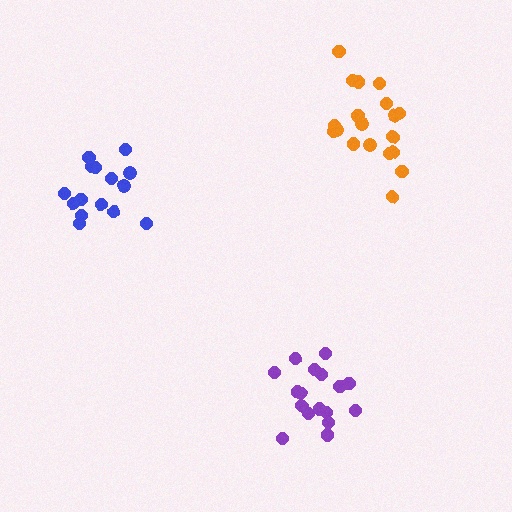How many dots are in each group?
Group 1: 19 dots, Group 2: 15 dots, Group 3: 17 dots (51 total).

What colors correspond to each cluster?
The clusters are colored: orange, blue, purple.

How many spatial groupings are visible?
There are 3 spatial groupings.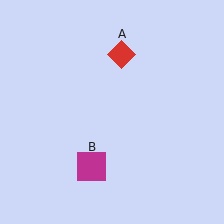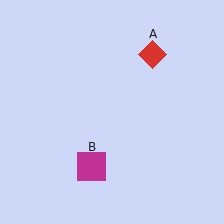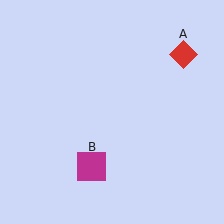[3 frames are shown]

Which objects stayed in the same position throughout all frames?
Magenta square (object B) remained stationary.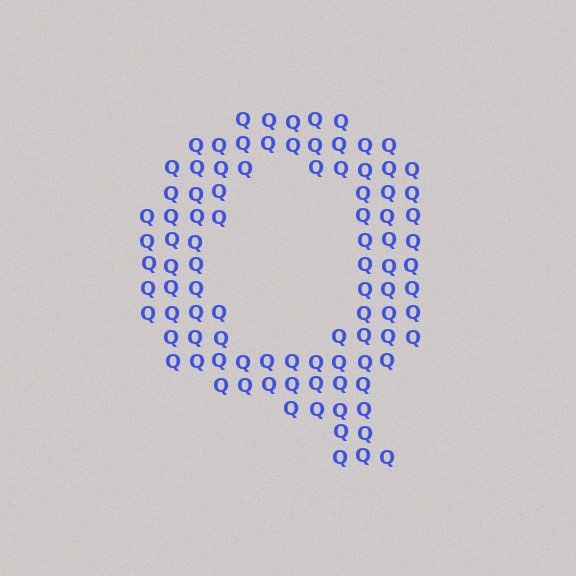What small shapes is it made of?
It is made of small letter Q's.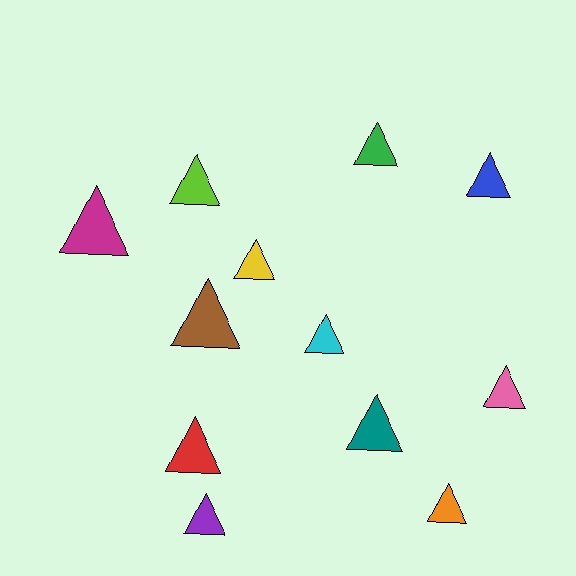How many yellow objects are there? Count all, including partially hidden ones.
There is 1 yellow object.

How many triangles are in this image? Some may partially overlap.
There are 12 triangles.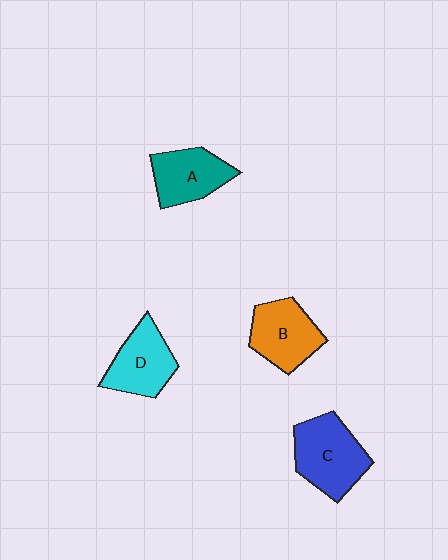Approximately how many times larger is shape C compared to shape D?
Approximately 1.2 times.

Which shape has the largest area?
Shape C (blue).